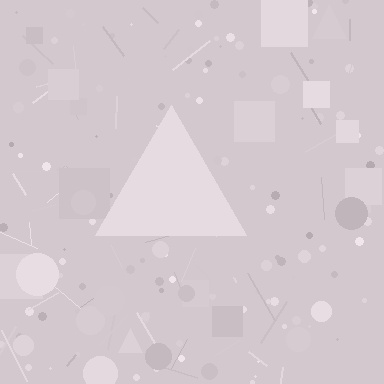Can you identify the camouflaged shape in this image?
The camouflaged shape is a triangle.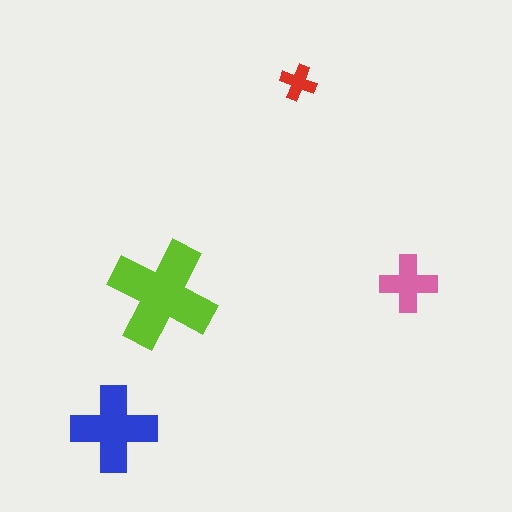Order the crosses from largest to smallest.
the lime one, the blue one, the pink one, the red one.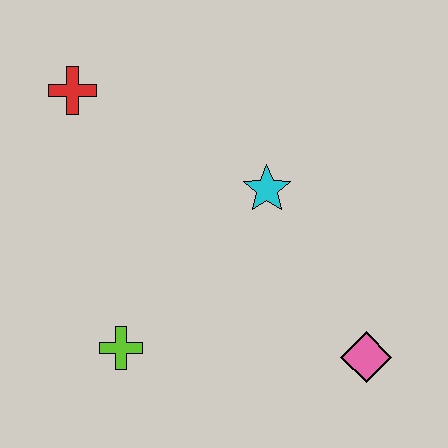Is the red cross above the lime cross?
Yes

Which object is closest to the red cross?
The cyan star is closest to the red cross.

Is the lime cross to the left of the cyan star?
Yes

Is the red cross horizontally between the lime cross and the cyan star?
No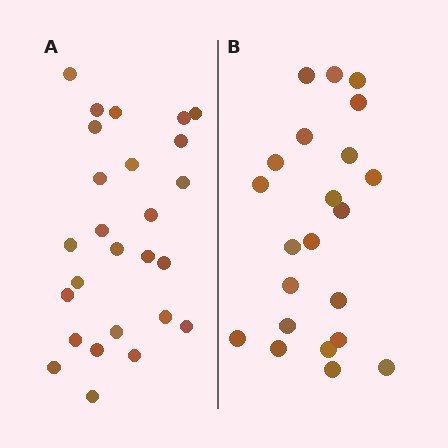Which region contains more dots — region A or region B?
Region A (the left region) has more dots.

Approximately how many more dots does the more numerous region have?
Region A has about 4 more dots than region B.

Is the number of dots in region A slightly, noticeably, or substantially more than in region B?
Region A has only slightly more — the two regions are fairly close. The ratio is roughly 1.2 to 1.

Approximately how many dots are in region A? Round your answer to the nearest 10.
About 30 dots. (The exact count is 26, which rounds to 30.)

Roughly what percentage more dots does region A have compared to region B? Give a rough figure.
About 20% more.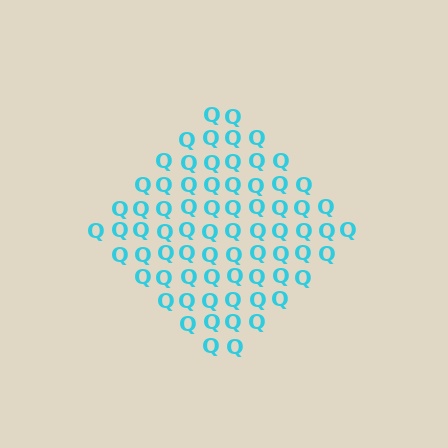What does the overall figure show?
The overall figure shows a diamond.